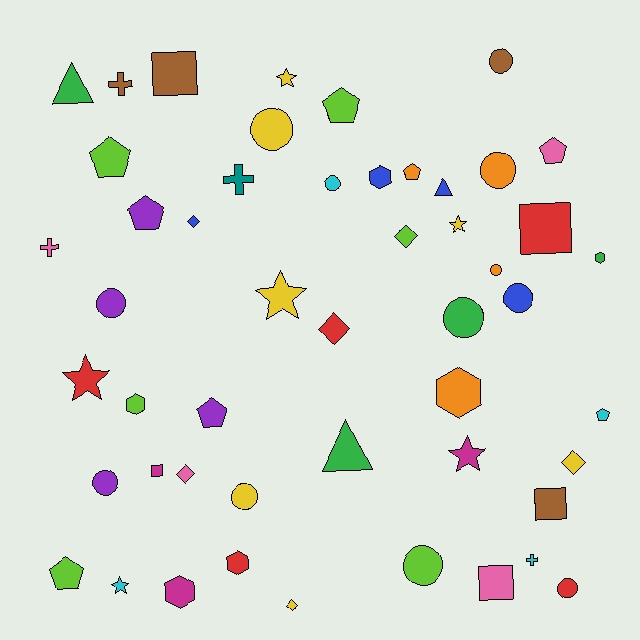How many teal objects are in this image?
There is 1 teal object.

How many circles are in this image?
There are 12 circles.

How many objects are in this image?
There are 50 objects.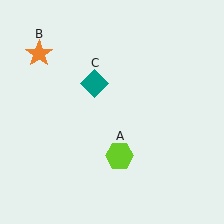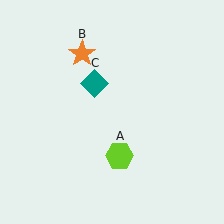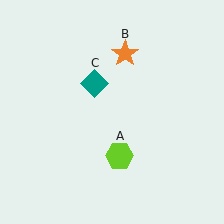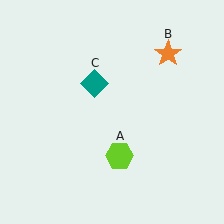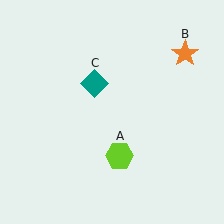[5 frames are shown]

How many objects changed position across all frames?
1 object changed position: orange star (object B).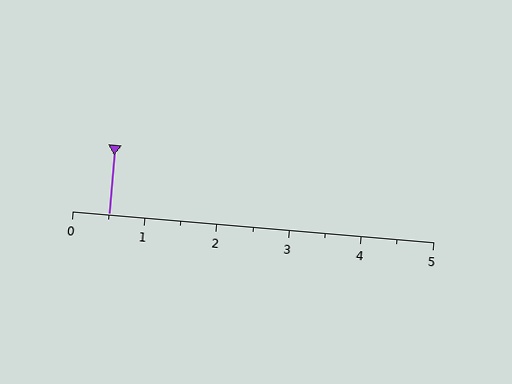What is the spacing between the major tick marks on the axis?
The major ticks are spaced 1 apart.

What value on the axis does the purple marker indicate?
The marker indicates approximately 0.5.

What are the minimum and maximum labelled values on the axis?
The axis runs from 0 to 5.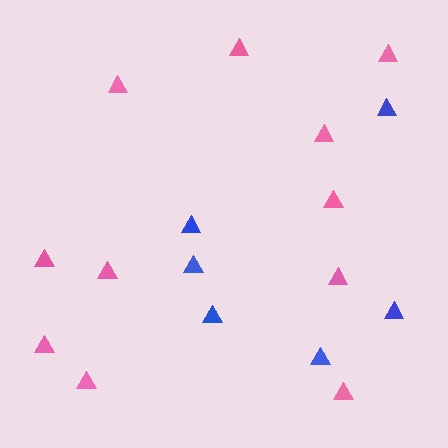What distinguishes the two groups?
There are 2 groups: one group of blue triangles (6) and one group of pink triangles (11).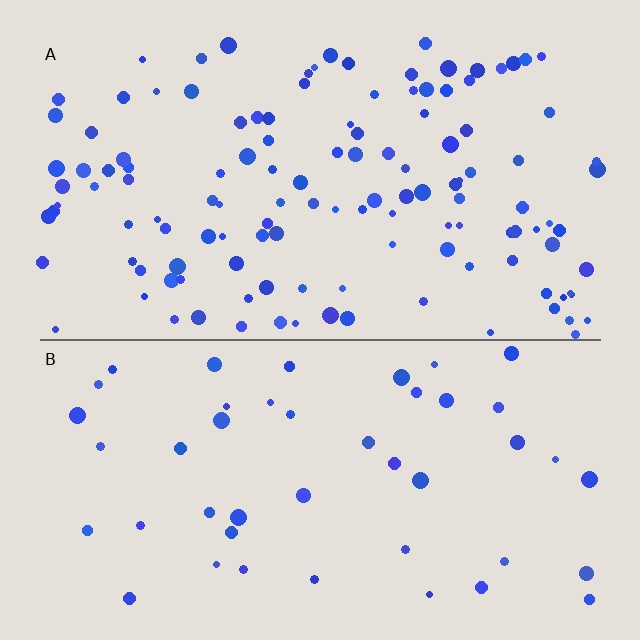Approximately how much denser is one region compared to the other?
Approximately 2.8× — region A over region B.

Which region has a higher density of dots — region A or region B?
A (the top).